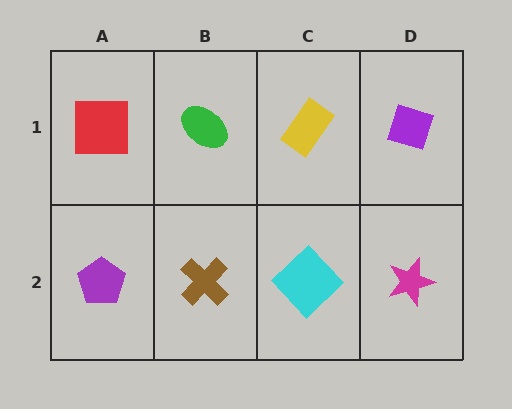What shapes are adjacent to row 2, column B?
A green ellipse (row 1, column B), a purple pentagon (row 2, column A), a cyan diamond (row 2, column C).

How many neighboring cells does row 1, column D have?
2.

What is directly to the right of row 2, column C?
A magenta star.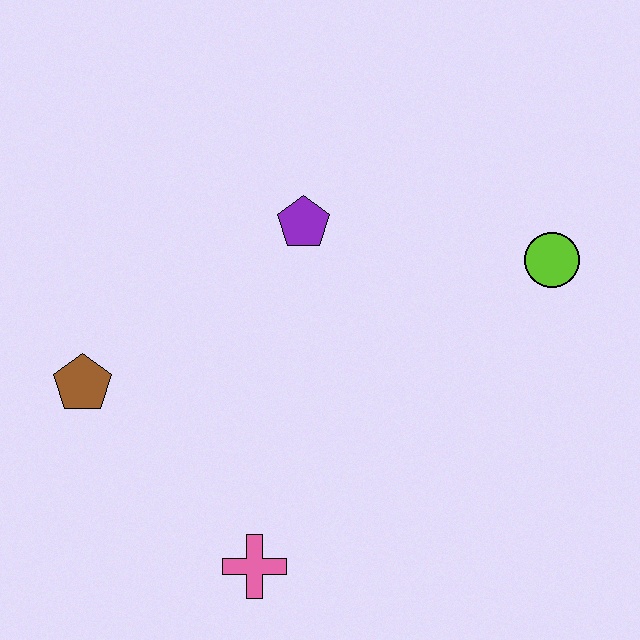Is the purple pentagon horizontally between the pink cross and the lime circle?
Yes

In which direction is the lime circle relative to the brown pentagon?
The lime circle is to the right of the brown pentagon.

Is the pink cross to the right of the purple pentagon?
No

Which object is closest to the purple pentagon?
The lime circle is closest to the purple pentagon.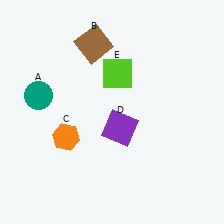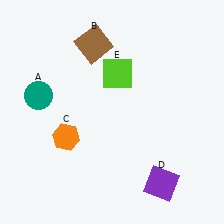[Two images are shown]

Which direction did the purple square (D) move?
The purple square (D) moved down.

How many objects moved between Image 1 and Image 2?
1 object moved between the two images.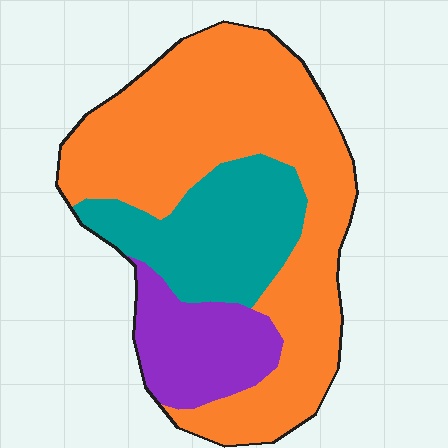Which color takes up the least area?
Purple, at roughly 15%.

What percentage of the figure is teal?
Teal covers about 25% of the figure.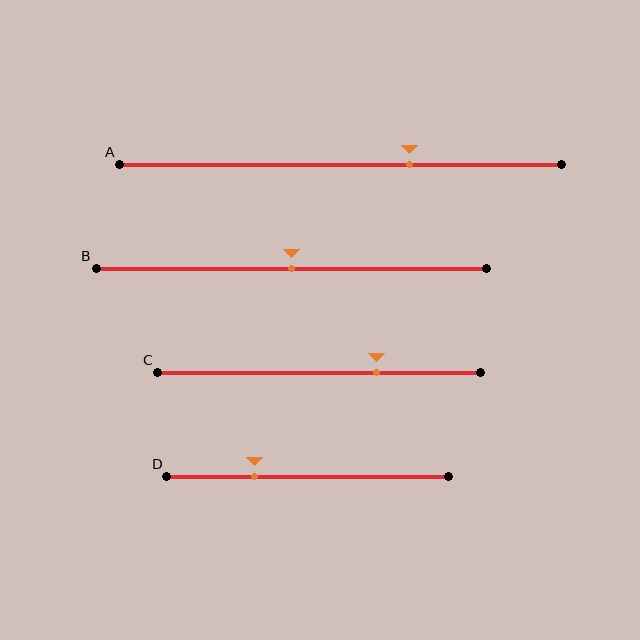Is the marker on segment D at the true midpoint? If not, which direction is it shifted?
No, the marker on segment D is shifted to the left by about 19% of the segment length.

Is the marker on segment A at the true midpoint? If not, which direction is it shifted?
No, the marker on segment A is shifted to the right by about 16% of the segment length.